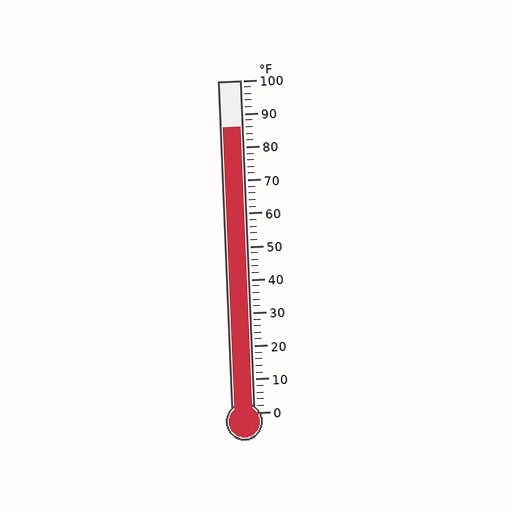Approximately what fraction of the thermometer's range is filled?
The thermometer is filled to approximately 85% of its range.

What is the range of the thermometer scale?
The thermometer scale ranges from 0°F to 100°F.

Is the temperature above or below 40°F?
The temperature is above 40°F.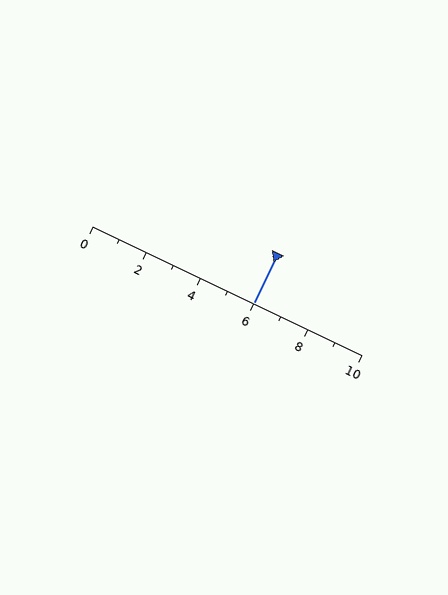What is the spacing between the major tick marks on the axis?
The major ticks are spaced 2 apart.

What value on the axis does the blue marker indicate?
The marker indicates approximately 6.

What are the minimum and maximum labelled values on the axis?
The axis runs from 0 to 10.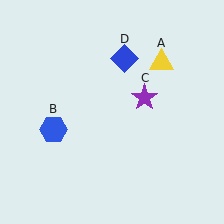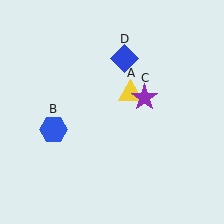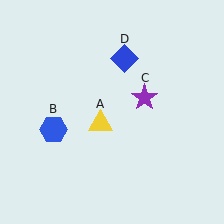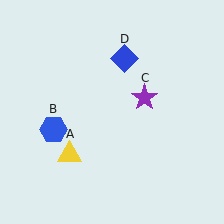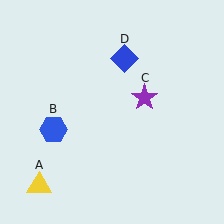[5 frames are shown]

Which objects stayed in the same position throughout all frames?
Blue hexagon (object B) and purple star (object C) and blue diamond (object D) remained stationary.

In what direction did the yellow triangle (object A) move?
The yellow triangle (object A) moved down and to the left.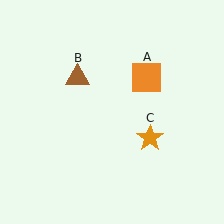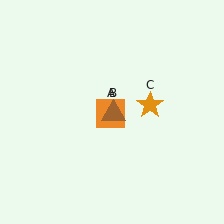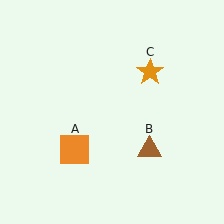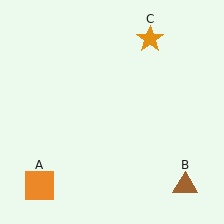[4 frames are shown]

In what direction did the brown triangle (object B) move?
The brown triangle (object B) moved down and to the right.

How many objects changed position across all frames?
3 objects changed position: orange square (object A), brown triangle (object B), orange star (object C).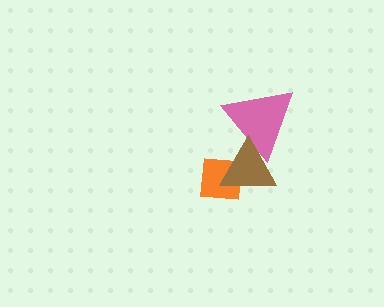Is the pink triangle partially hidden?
Yes, it is partially covered by another shape.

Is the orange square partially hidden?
Yes, it is partially covered by another shape.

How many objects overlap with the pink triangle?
1 object overlaps with the pink triangle.